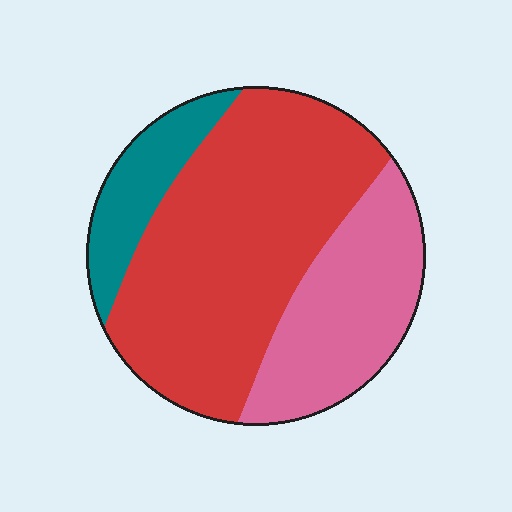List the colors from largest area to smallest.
From largest to smallest: red, pink, teal.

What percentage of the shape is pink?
Pink covers around 30% of the shape.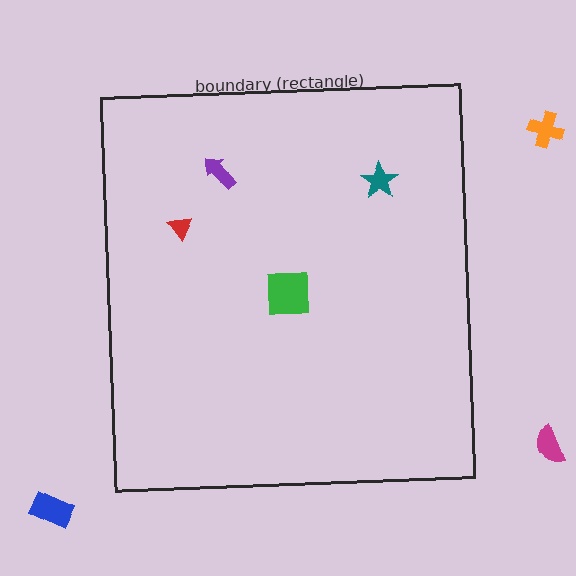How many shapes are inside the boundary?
4 inside, 3 outside.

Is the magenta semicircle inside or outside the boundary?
Outside.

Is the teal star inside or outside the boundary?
Inside.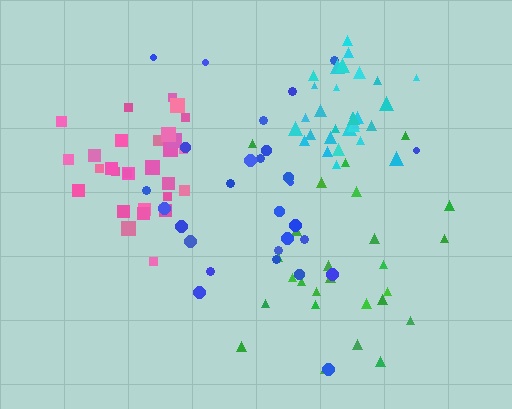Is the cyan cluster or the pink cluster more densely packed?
Cyan.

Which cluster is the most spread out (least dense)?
Blue.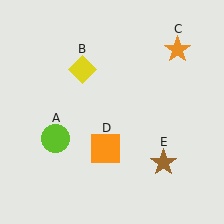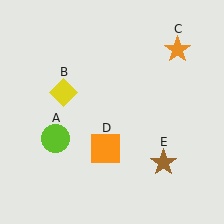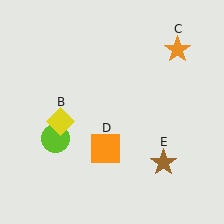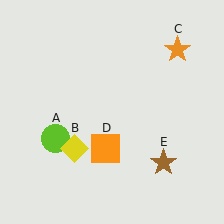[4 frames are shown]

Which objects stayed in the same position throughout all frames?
Lime circle (object A) and orange star (object C) and orange square (object D) and brown star (object E) remained stationary.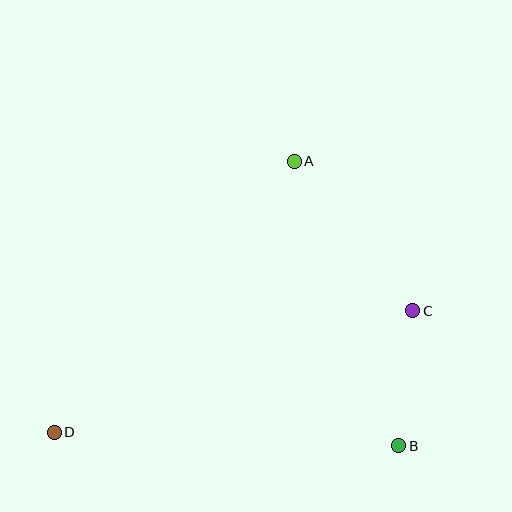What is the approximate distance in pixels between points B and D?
The distance between B and D is approximately 345 pixels.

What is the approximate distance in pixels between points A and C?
The distance between A and C is approximately 191 pixels.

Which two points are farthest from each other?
Points C and D are farthest from each other.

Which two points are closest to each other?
Points B and C are closest to each other.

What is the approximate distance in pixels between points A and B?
The distance between A and B is approximately 303 pixels.